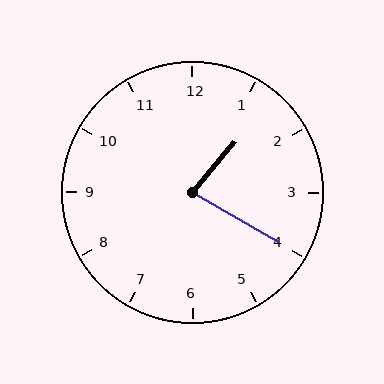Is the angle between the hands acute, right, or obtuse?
It is acute.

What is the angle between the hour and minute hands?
Approximately 80 degrees.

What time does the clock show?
1:20.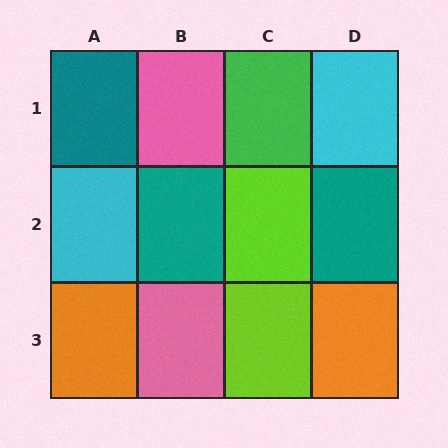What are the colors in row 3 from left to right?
Orange, pink, lime, orange.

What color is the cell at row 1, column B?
Pink.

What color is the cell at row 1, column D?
Cyan.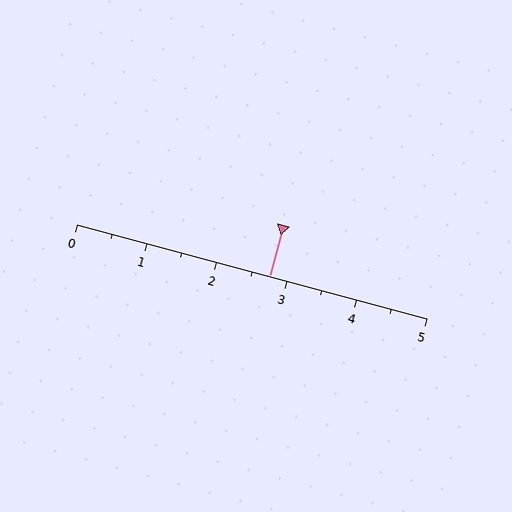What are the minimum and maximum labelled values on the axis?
The axis runs from 0 to 5.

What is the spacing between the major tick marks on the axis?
The major ticks are spaced 1 apart.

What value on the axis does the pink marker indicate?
The marker indicates approximately 2.8.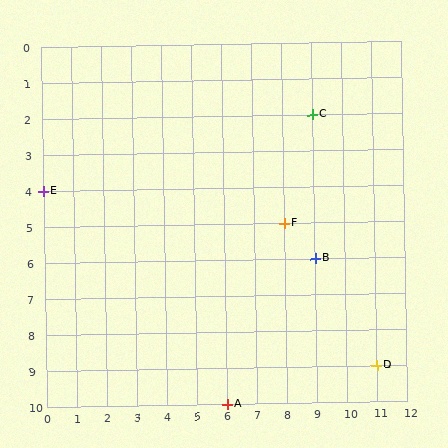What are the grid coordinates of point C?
Point C is at grid coordinates (9, 2).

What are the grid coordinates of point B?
Point B is at grid coordinates (9, 6).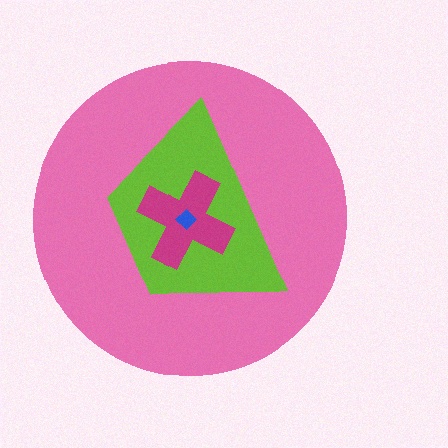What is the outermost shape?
The pink circle.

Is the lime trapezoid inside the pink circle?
Yes.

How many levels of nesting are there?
4.